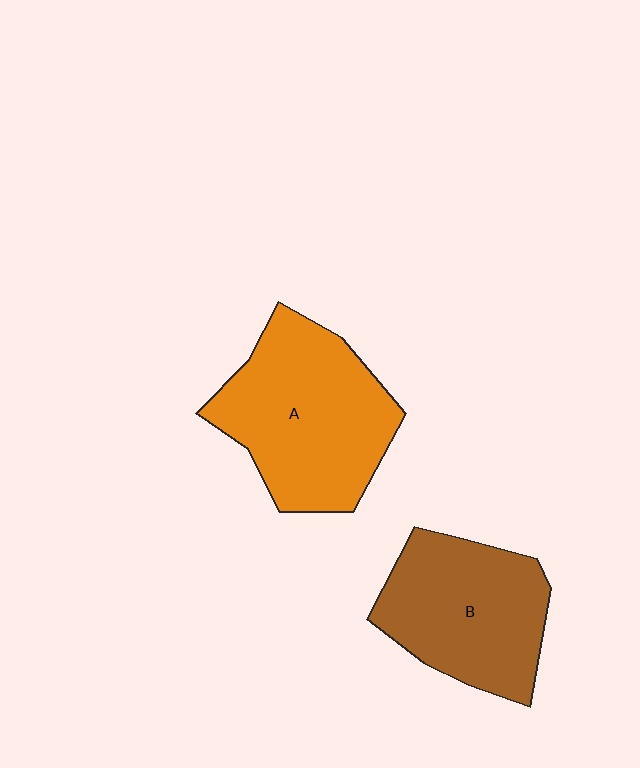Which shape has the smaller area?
Shape B (brown).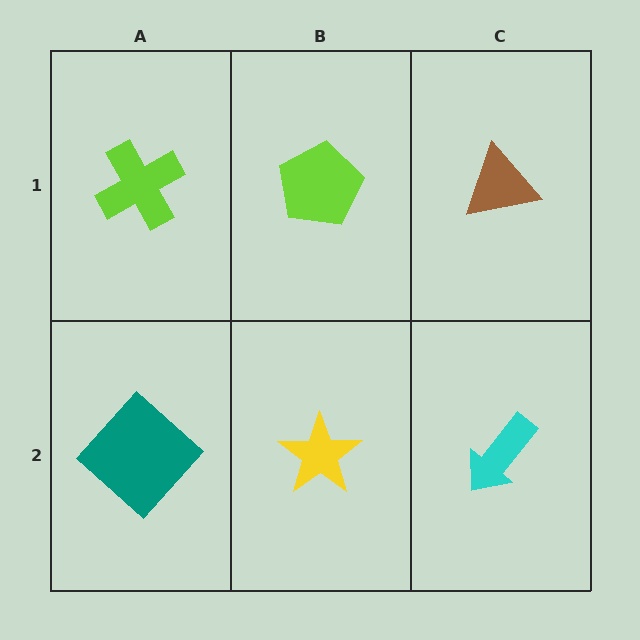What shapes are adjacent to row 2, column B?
A lime pentagon (row 1, column B), a teal diamond (row 2, column A), a cyan arrow (row 2, column C).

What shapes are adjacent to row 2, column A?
A lime cross (row 1, column A), a yellow star (row 2, column B).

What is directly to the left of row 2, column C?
A yellow star.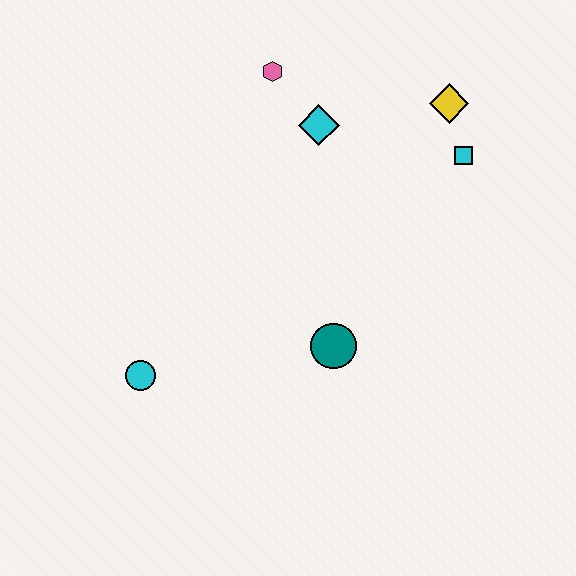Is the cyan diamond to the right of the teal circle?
No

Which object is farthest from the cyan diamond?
The cyan circle is farthest from the cyan diamond.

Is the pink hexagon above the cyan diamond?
Yes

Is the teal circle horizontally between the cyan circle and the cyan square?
Yes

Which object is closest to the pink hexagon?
The cyan diamond is closest to the pink hexagon.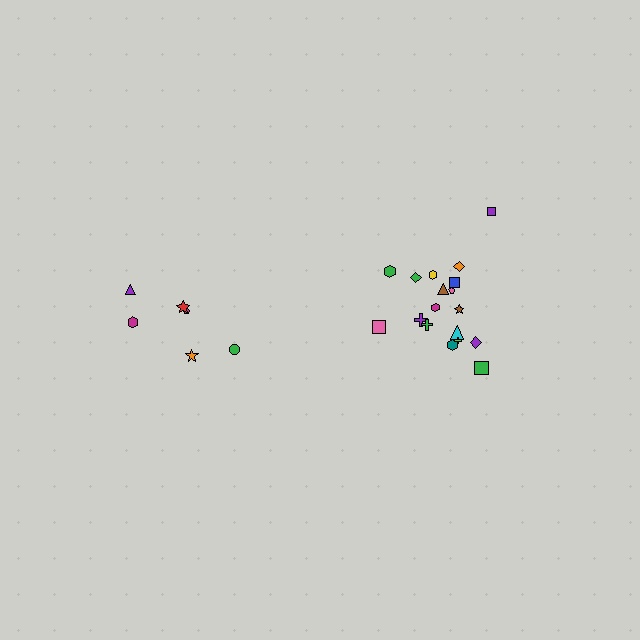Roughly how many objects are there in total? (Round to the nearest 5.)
Roughly 25 objects in total.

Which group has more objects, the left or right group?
The right group.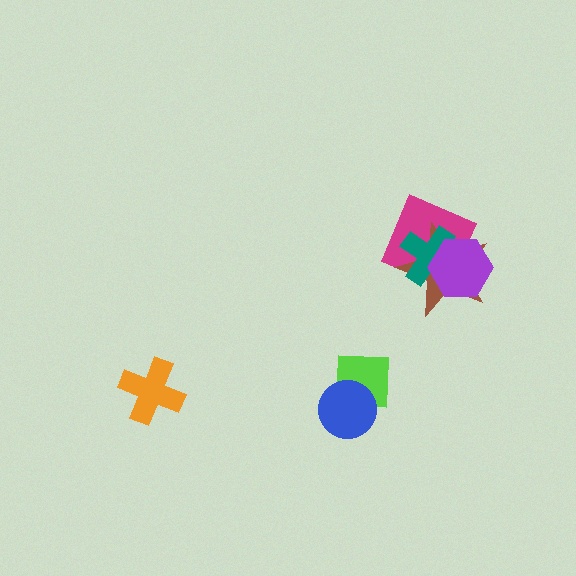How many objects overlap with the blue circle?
1 object overlaps with the blue circle.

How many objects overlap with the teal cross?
3 objects overlap with the teal cross.